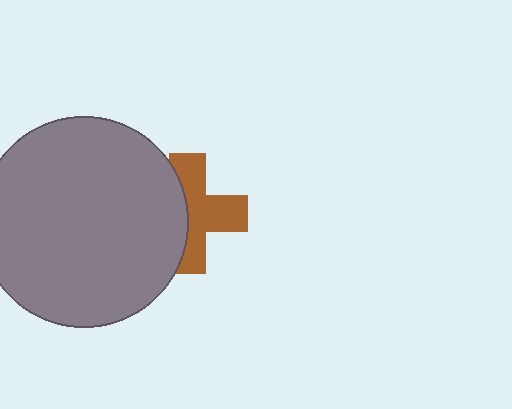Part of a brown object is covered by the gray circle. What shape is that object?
It is a cross.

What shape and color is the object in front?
The object in front is a gray circle.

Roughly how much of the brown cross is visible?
About half of it is visible (roughly 58%).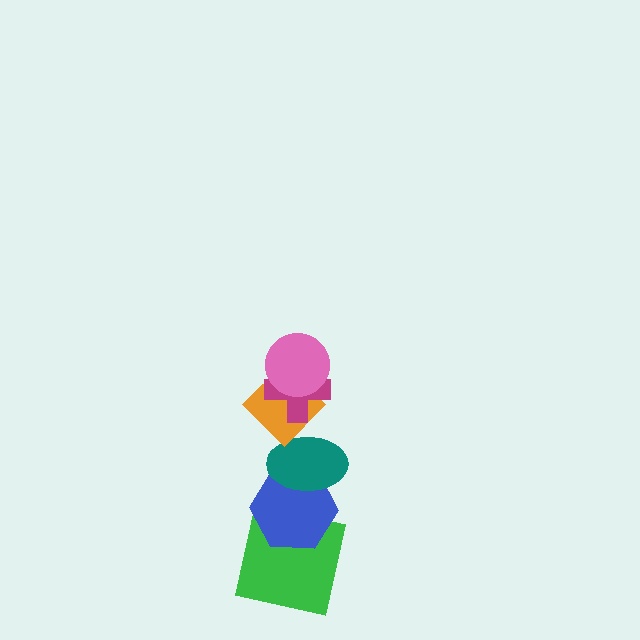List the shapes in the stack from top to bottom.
From top to bottom: the pink circle, the magenta cross, the orange diamond, the teal ellipse, the blue hexagon, the green square.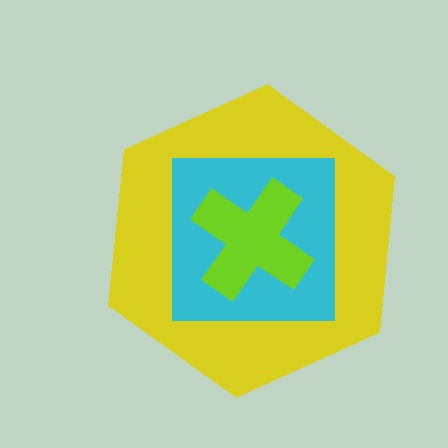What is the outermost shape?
The yellow hexagon.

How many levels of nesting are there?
3.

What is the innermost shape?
The lime cross.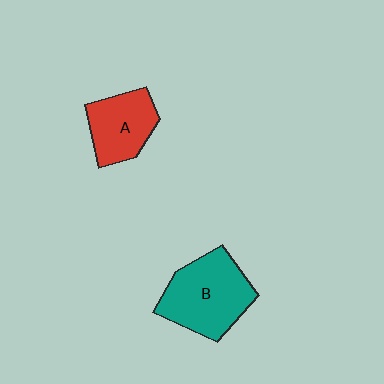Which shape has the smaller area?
Shape A (red).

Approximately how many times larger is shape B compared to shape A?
Approximately 1.4 times.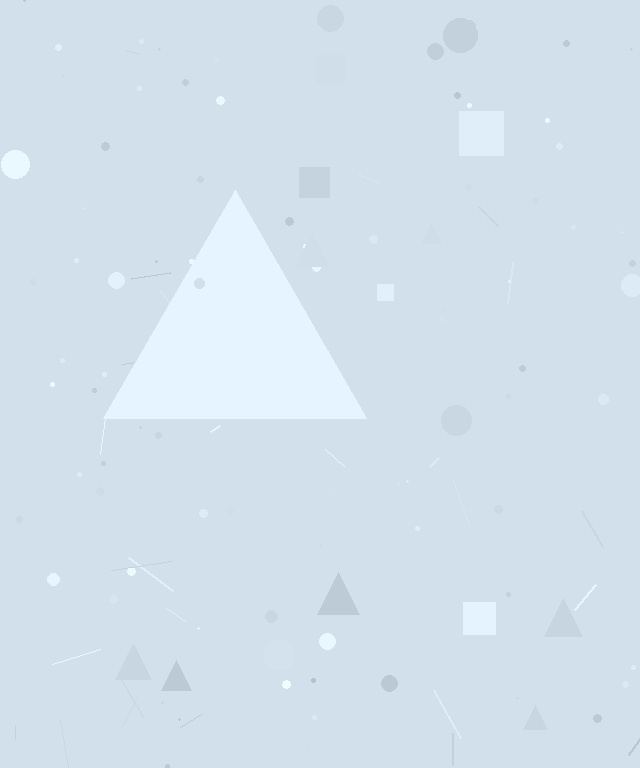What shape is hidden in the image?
A triangle is hidden in the image.